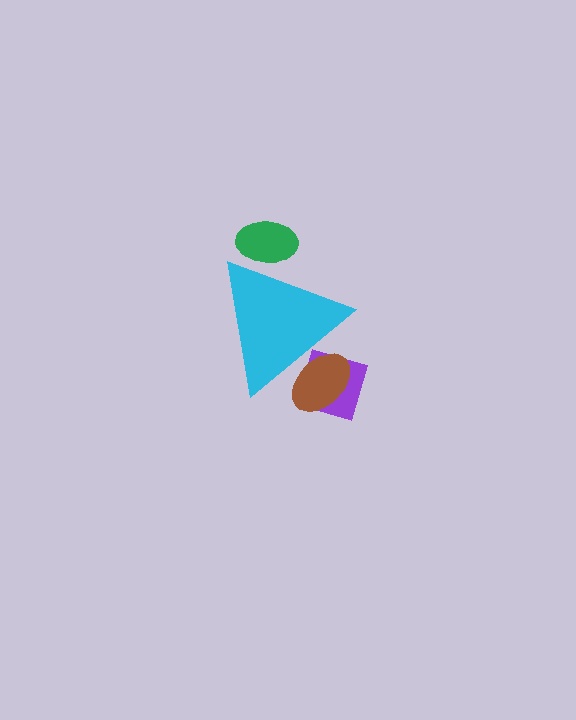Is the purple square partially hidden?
Yes, the purple square is partially hidden behind the cyan triangle.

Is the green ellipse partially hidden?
Yes, the green ellipse is partially hidden behind the cyan triangle.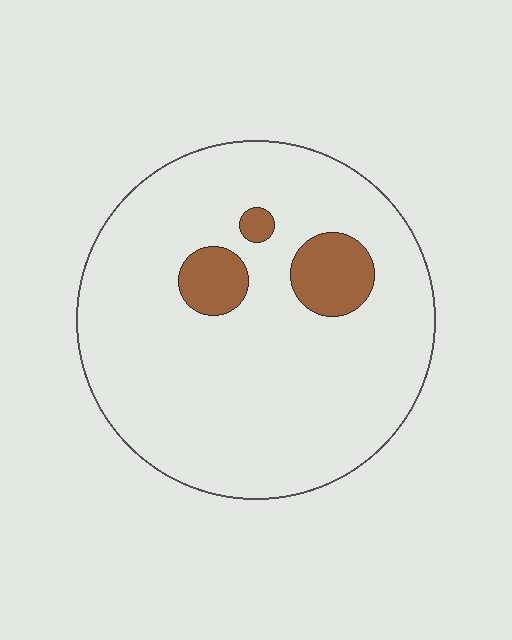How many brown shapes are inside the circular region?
3.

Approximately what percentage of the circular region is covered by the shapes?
Approximately 10%.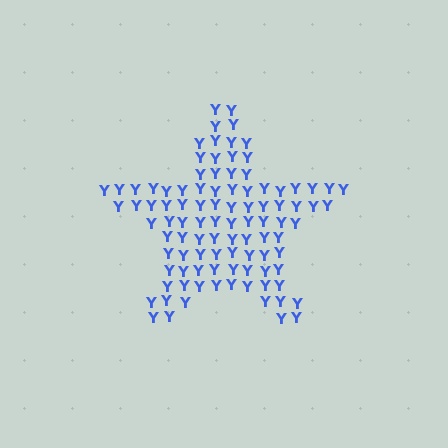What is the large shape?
The large shape is a star.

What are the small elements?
The small elements are letter Y's.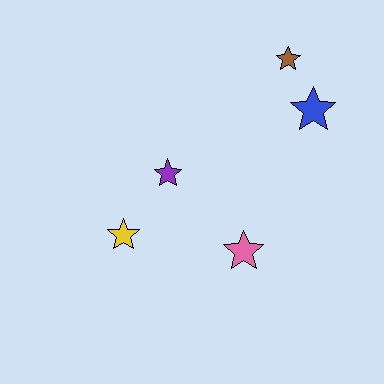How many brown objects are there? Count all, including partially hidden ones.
There is 1 brown object.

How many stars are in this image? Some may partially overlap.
There are 5 stars.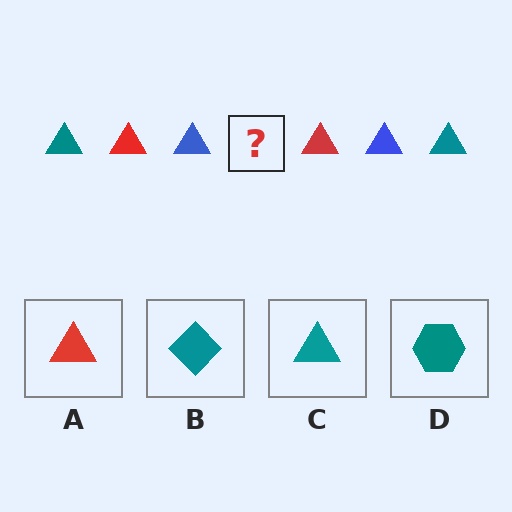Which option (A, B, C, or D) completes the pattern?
C.